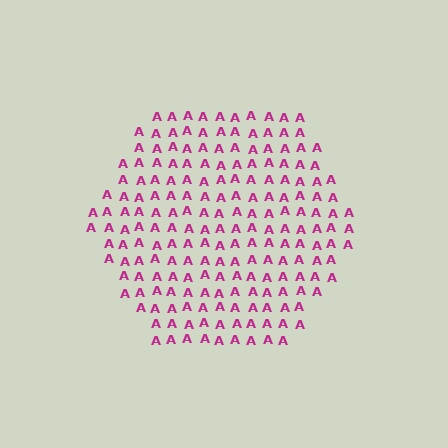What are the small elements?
The small elements are letter A's.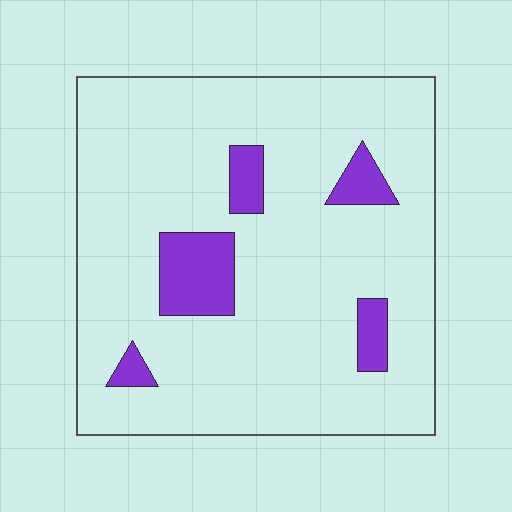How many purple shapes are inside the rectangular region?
5.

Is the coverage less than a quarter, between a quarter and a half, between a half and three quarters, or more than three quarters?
Less than a quarter.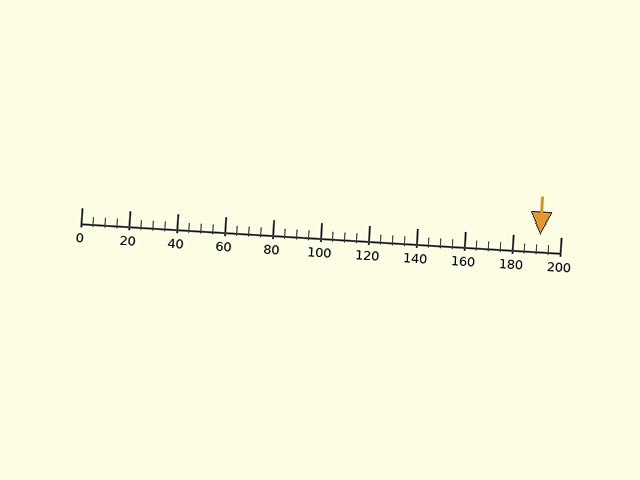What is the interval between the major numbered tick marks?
The major tick marks are spaced 20 units apart.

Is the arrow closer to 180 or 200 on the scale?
The arrow is closer to 200.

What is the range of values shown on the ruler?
The ruler shows values from 0 to 200.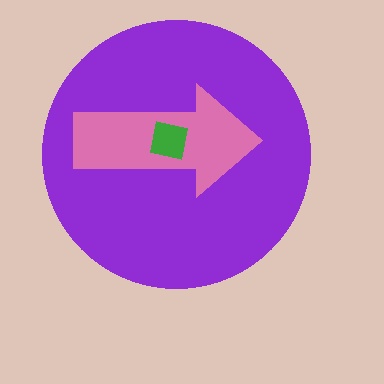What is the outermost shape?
The purple circle.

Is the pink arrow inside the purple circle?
Yes.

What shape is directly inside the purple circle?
The pink arrow.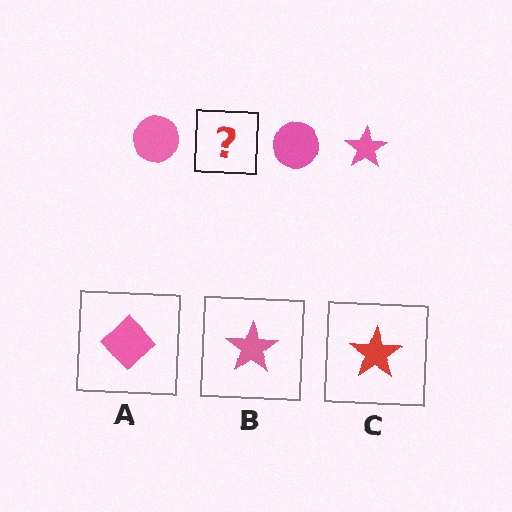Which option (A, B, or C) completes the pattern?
B.